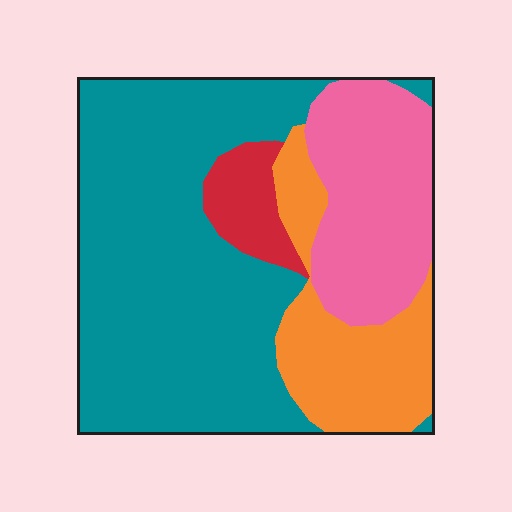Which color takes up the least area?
Red, at roughly 5%.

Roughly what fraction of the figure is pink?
Pink takes up between a sixth and a third of the figure.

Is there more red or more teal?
Teal.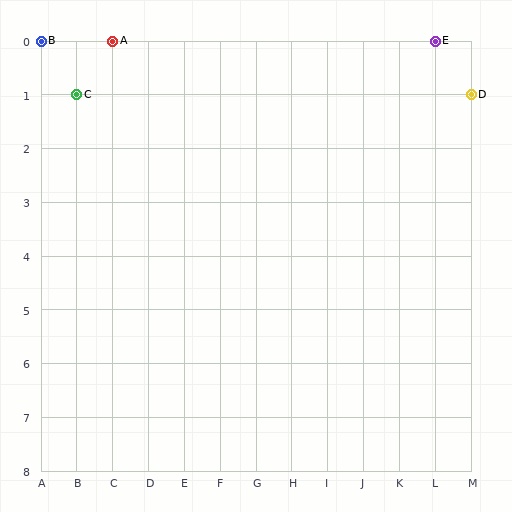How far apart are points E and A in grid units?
Points E and A are 9 columns apart.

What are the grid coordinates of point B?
Point B is at grid coordinates (A, 0).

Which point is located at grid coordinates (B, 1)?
Point C is at (B, 1).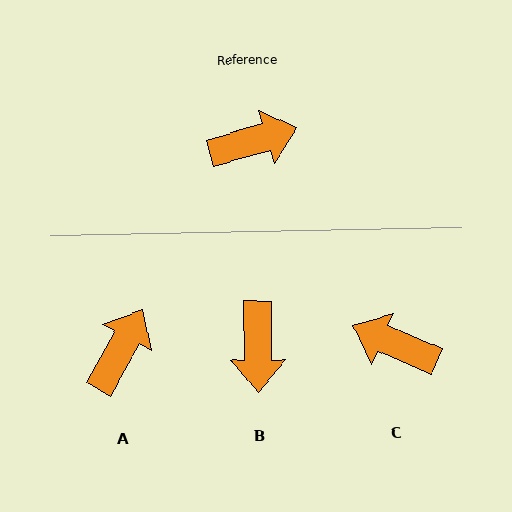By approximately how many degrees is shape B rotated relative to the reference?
Approximately 106 degrees clockwise.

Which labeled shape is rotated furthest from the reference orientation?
C, about 140 degrees away.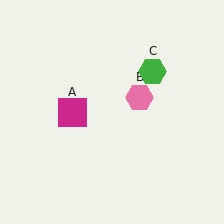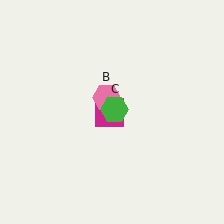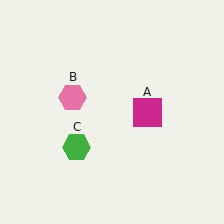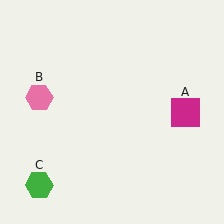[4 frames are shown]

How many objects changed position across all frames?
3 objects changed position: magenta square (object A), pink hexagon (object B), green hexagon (object C).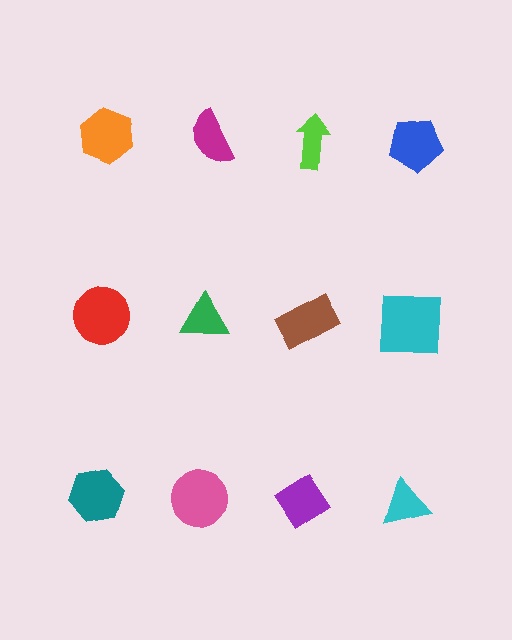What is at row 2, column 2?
A green triangle.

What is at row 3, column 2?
A pink circle.